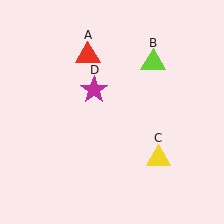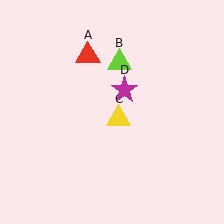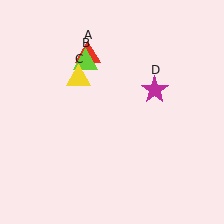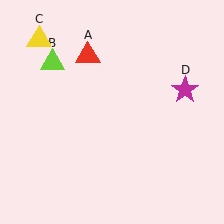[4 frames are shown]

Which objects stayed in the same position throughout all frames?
Red triangle (object A) remained stationary.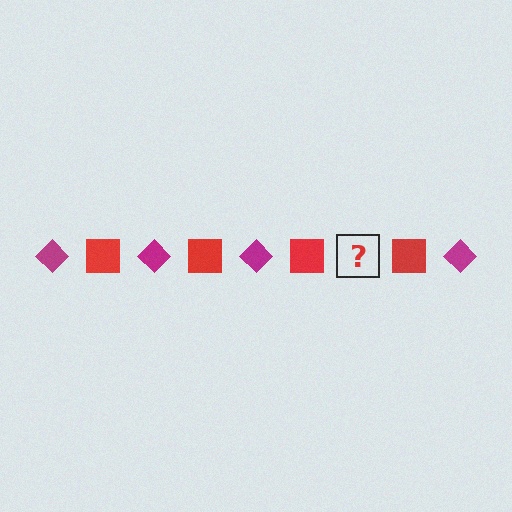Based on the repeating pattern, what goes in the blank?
The blank should be a magenta diamond.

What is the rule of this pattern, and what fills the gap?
The rule is that the pattern alternates between magenta diamond and red square. The gap should be filled with a magenta diamond.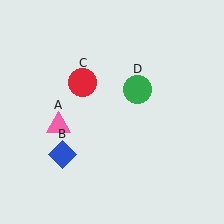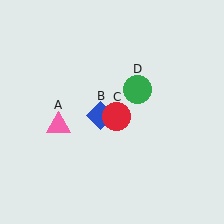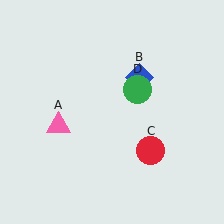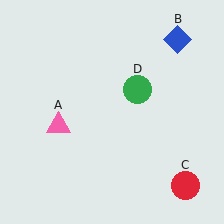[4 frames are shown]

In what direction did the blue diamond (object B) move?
The blue diamond (object B) moved up and to the right.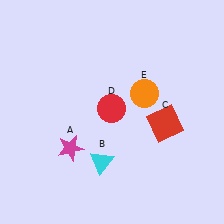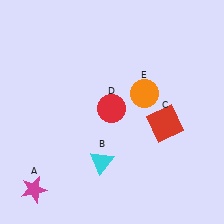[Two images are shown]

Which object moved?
The magenta star (A) moved down.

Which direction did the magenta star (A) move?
The magenta star (A) moved down.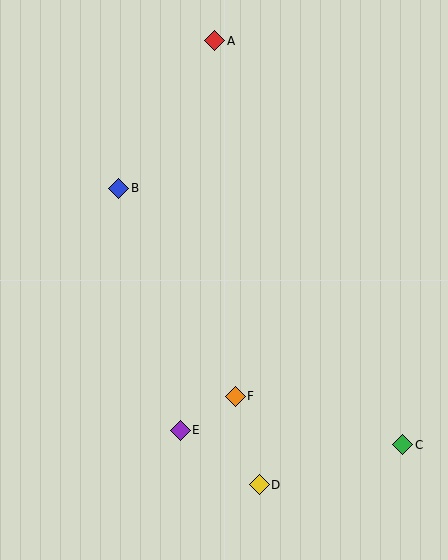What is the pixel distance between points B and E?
The distance between B and E is 249 pixels.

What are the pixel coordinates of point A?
Point A is at (215, 41).